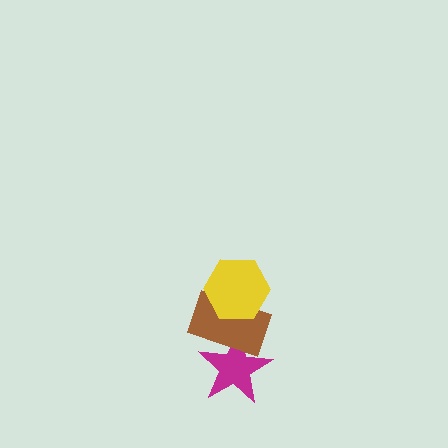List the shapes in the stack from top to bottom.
From top to bottom: the yellow hexagon, the brown rectangle, the magenta star.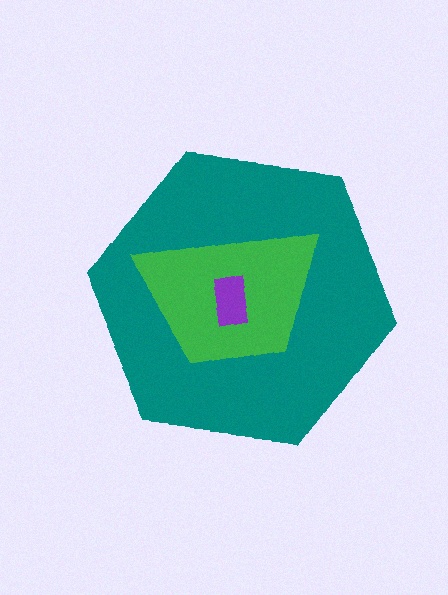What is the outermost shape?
The teal hexagon.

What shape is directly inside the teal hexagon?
The green trapezoid.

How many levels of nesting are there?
3.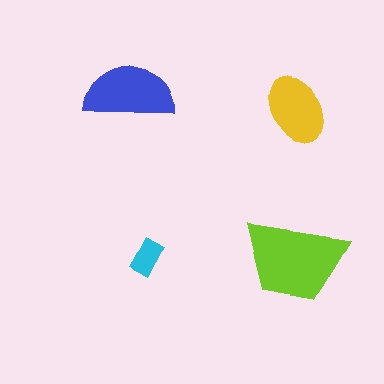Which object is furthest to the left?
The blue semicircle is leftmost.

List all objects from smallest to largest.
The cyan rectangle, the yellow ellipse, the blue semicircle, the lime trapezoid.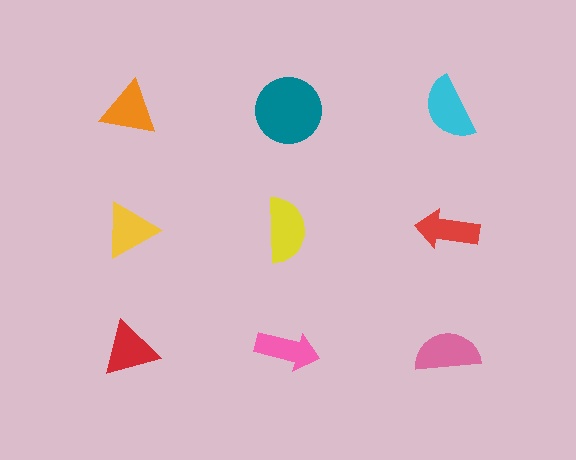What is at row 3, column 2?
A pink arrow.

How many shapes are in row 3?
3 shapes.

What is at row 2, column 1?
A yellow triangle.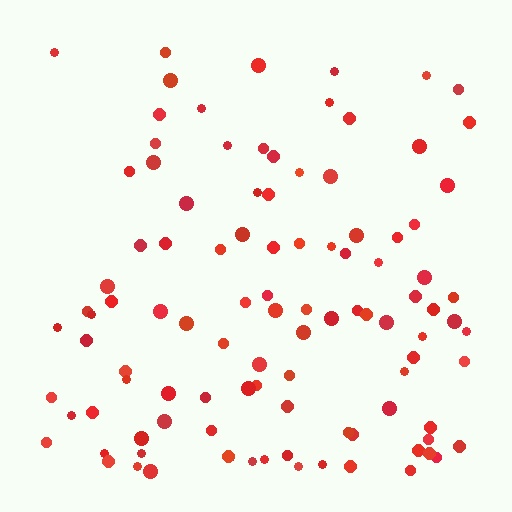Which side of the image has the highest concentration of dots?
The bottom.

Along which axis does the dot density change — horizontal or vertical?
Vertical.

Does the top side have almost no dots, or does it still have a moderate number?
Still a moderate number, just noticeably fewer than the bottom.